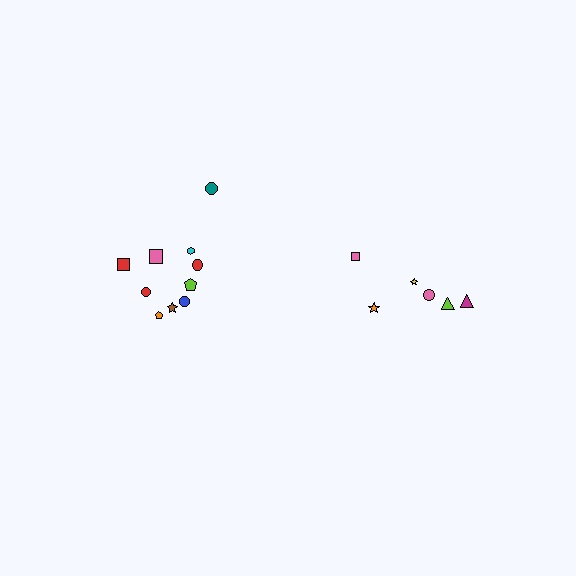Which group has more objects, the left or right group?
The left group.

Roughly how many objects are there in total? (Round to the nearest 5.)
Roughly 15 objects in total.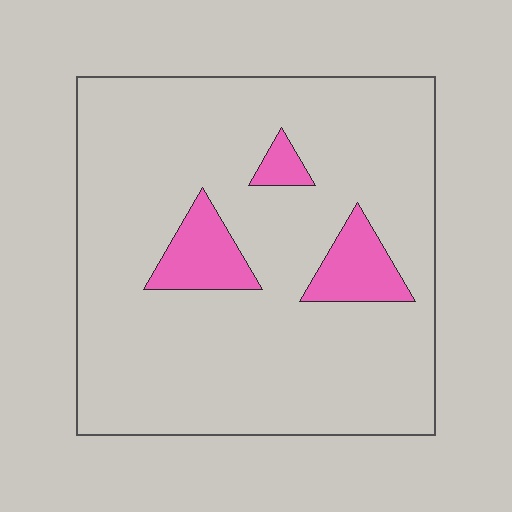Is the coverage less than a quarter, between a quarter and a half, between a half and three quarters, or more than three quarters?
Less than a quarter.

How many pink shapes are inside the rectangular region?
3.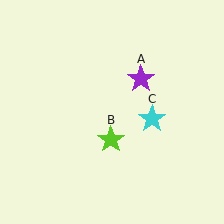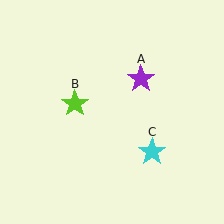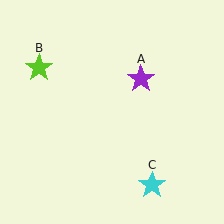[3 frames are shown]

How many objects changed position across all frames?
2 objects changed position: lime star (object B), cyan star (object C).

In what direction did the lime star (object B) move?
The lime star (object B) moved up and to the left.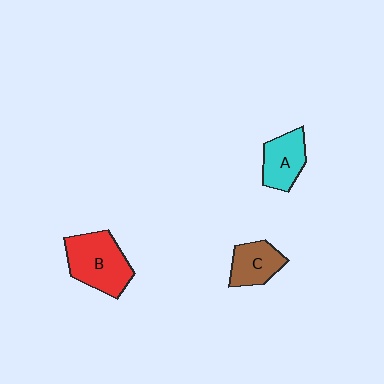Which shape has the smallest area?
Shape C (brown).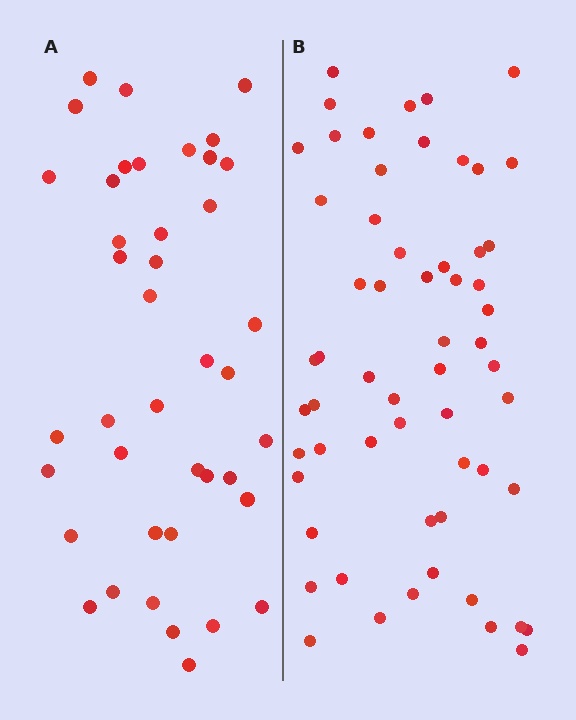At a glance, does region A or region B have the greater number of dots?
Region B (the right region) has more dots.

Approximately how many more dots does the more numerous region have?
Region B has approximately 20 more dots than region A.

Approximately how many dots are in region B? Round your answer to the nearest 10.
About 60 dots. (The exact count is 59, which rounds to 60.)